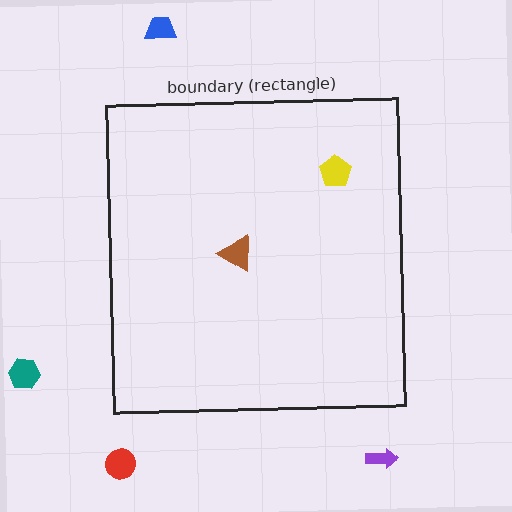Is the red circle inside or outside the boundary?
Outside.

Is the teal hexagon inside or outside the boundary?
Outside.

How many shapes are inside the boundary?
2 inside, 4 outside.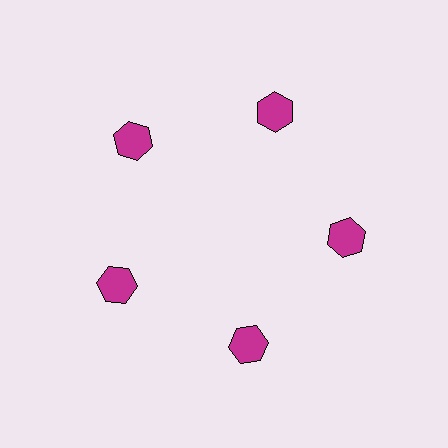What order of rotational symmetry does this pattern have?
This pattern has 5-fold rotational symmetry.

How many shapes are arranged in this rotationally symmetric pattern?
There are 5 shapes, arranged in 5 groups of 1.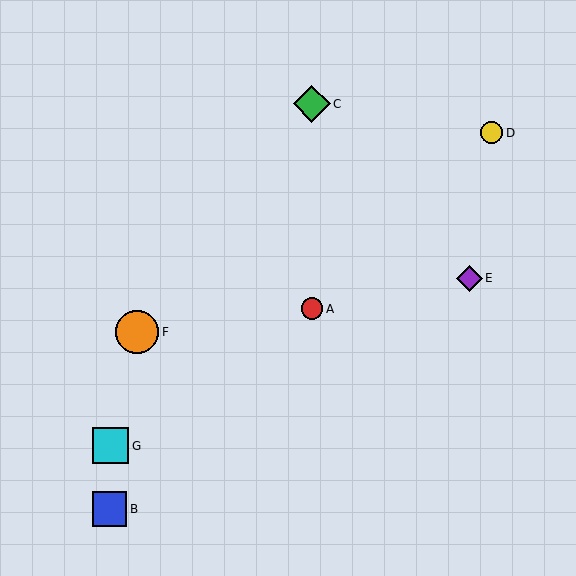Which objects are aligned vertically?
Objects A, C are aligned vertically.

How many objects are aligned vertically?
2 objects (A, C) are aligned vertically.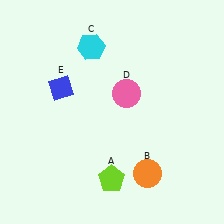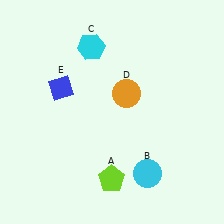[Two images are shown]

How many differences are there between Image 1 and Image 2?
There are 2 differences between the two images.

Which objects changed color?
B changed from orange to cyan. D changed from pink to orange.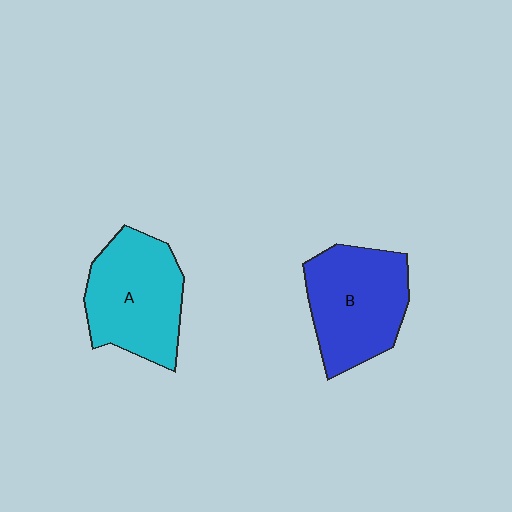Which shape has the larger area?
Shape B (blue).